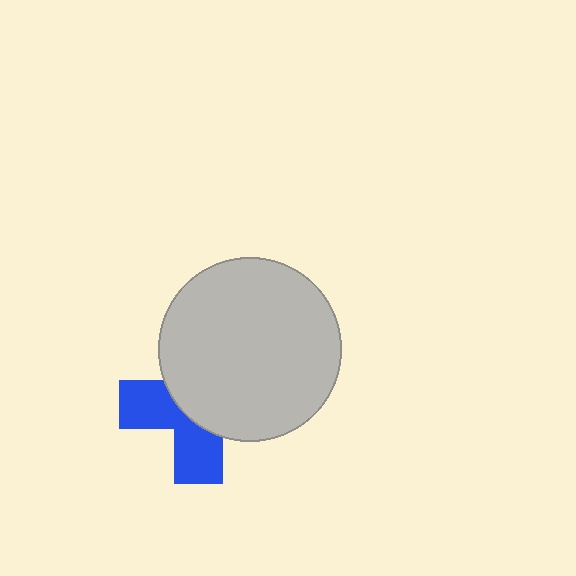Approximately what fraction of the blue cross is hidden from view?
Roughly 58% of the blue cross is hidden behind the light gray circle.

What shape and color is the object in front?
The object in front is a light gray circle.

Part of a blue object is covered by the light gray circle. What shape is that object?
It is a cross.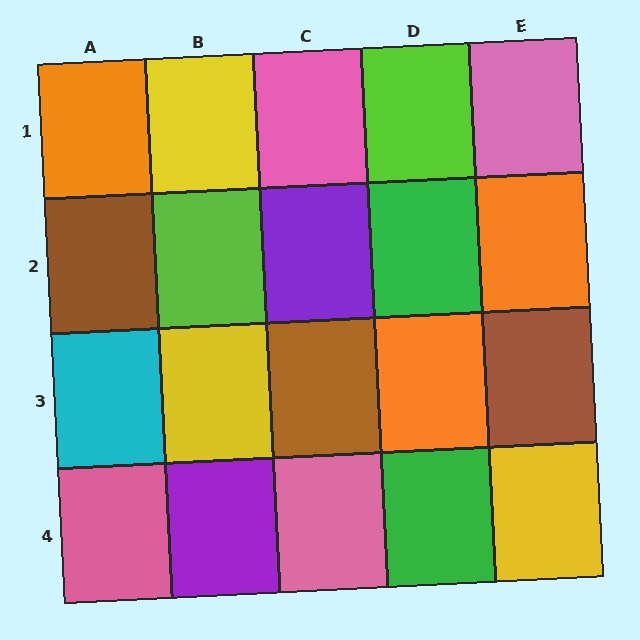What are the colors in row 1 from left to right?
Orange, yellow, pink, lime, pink.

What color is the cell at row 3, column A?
Cyan.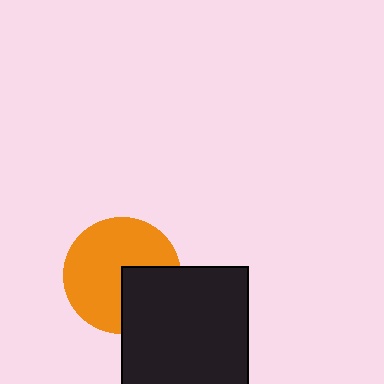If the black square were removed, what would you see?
You would see the complete orange circle.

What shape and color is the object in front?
The object in front is a black square.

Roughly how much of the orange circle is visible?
Most of it is visible (roughly 69%).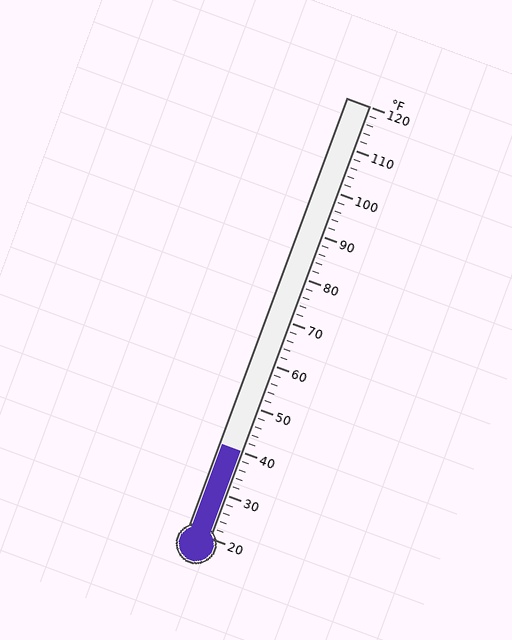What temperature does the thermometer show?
The thermometer shows approximately 40°F.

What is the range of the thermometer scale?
The thermometer scale ranges from 20°F to 120°F.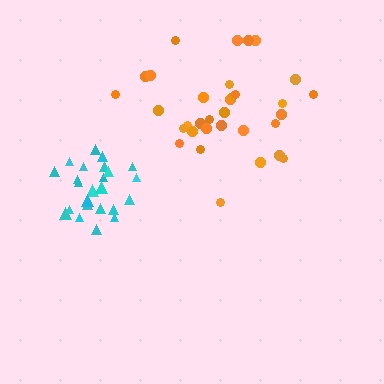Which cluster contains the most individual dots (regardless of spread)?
Orange (35).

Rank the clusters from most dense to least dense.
cyan, orange.